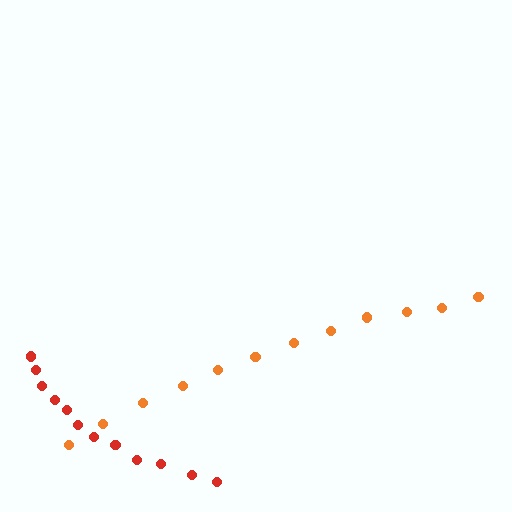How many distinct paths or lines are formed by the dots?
There are 2 distinct paths.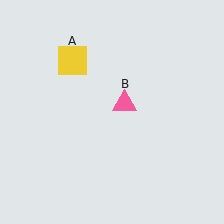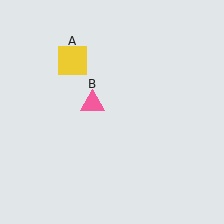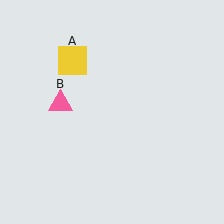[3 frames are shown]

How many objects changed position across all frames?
1 object changed position: pink triangle (object B).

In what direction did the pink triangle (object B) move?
The pink triangle (object B) moved left.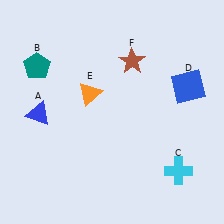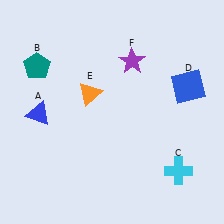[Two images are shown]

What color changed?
The star (F) changed from brown in Image 1 to purple in Image 2.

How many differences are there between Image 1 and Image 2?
There is 1 difference between the two images.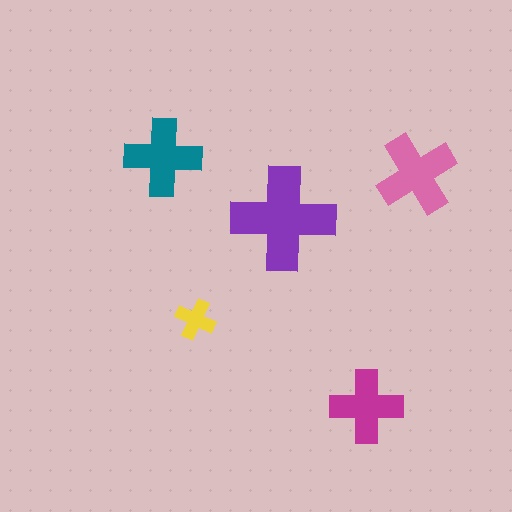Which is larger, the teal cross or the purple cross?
The purple one.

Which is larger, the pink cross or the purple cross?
The purple one.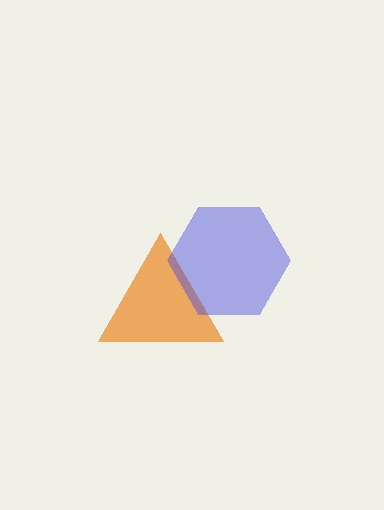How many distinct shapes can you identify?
There are 2 distinct shapes: an orange triangle, a blue hexagon.